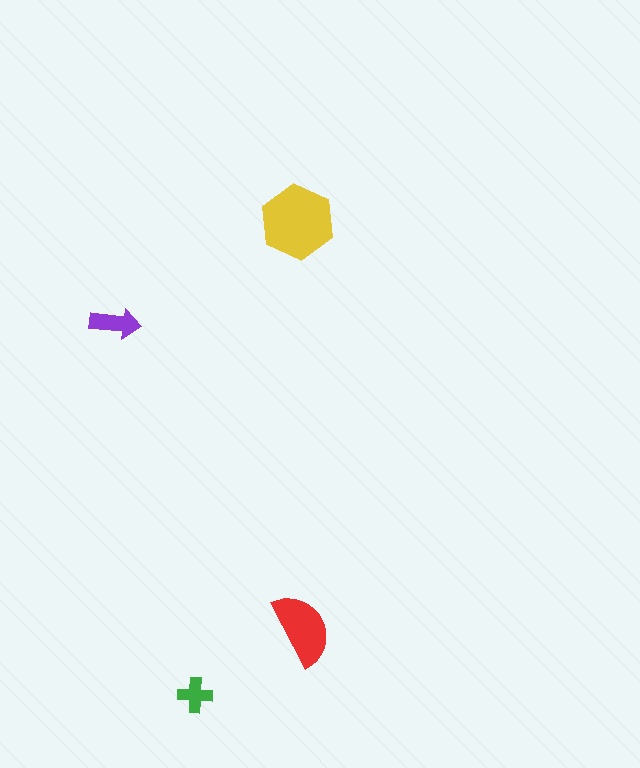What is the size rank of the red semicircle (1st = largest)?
2nd.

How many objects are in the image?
There are 4 objects in the image.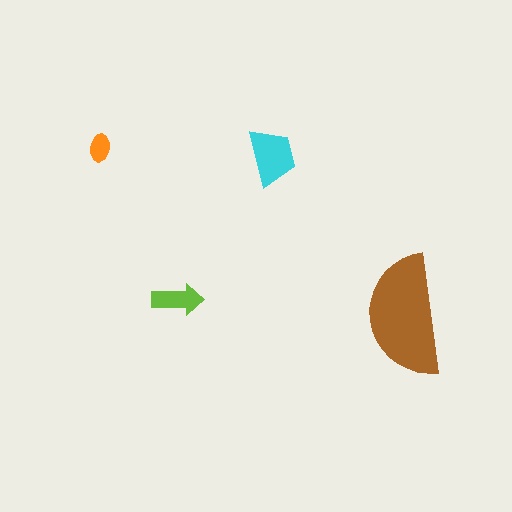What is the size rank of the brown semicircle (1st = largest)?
1st.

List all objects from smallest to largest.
The orange ellipse, the lime arrow, the cyan trapezoid, the brown semicircle.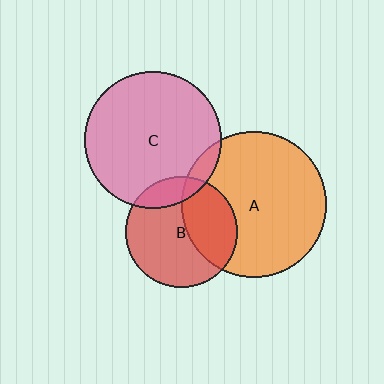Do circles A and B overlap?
Yes.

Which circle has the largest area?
Circle A (orange).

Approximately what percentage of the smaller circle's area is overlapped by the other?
Approximately 35%.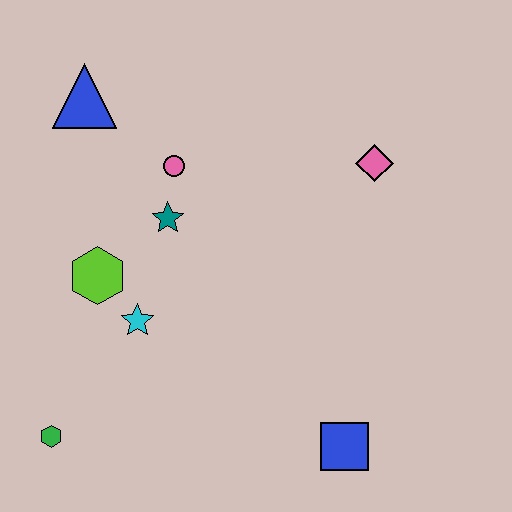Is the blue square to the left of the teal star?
No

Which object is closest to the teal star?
The pink circle is closest to the teal star.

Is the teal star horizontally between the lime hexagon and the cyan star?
No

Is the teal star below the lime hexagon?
No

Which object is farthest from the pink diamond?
The green hexagon is farthest from the pink diamond.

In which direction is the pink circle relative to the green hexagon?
The pink circle is above the green hexagon.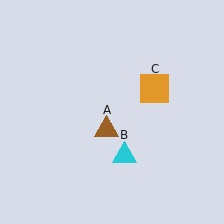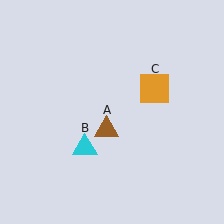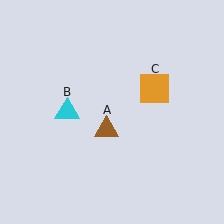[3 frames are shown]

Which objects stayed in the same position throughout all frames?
Brown triangle (object A) and orange square (object C) remained stationary.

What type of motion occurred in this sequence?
The cyan triangle (object B) rotated clockwise around the center of the scene.